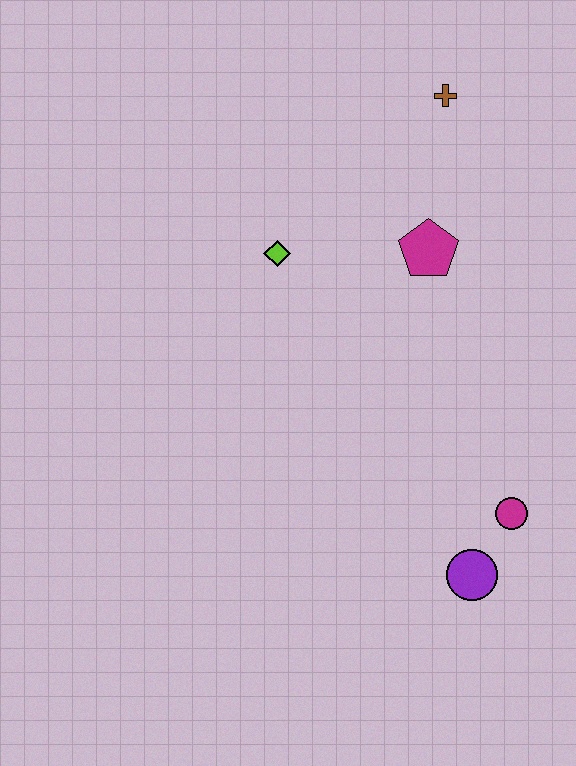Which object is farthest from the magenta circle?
The brown cross is farthest from the magenta circle.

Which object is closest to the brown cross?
The magenta pentagon is closest to the brown cross.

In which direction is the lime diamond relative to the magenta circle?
The lime diamond is above the magenta circle.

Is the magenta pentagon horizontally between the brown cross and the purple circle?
No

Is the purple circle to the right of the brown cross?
Yes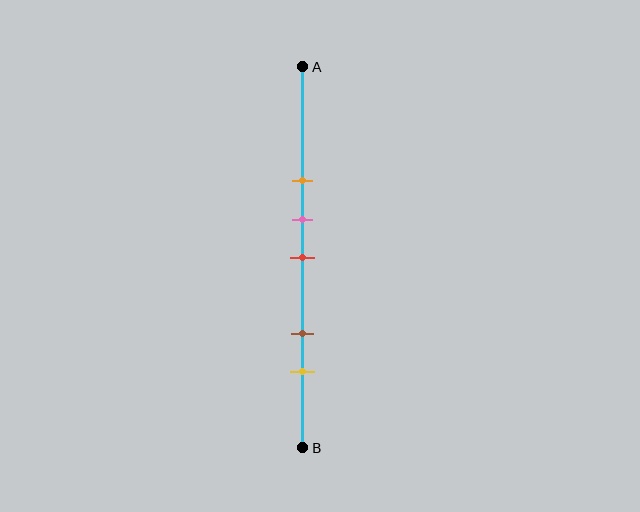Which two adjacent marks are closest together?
The pink and red marks are the closest adjacent pair.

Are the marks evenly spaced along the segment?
No, the marks are not evenly spaced.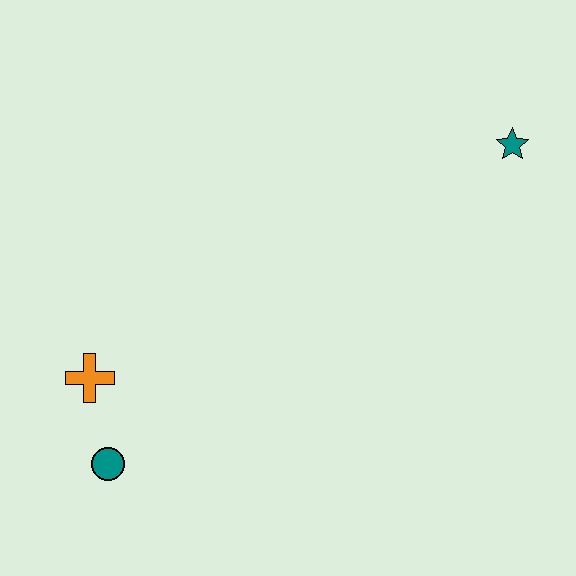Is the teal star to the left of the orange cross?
No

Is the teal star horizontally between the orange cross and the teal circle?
No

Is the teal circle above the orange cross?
No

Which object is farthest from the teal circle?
The teal star is farthest from the teal circle.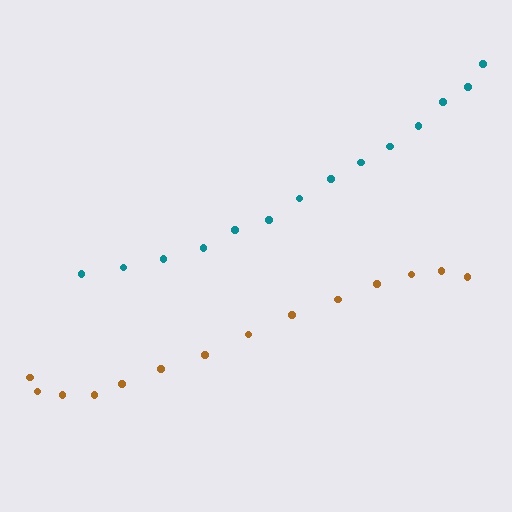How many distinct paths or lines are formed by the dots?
There are 2 distinct paths.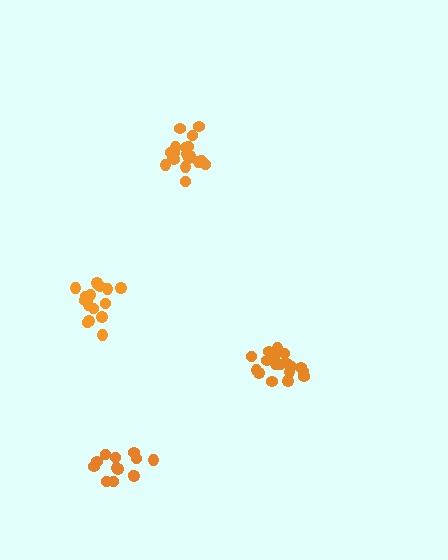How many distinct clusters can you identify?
There are 4 distinct clusters.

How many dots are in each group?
Group 1: 19 dots, Group 2: 19 dots, Group 3: 13 dots, Group 4: 15 dots (66 total).